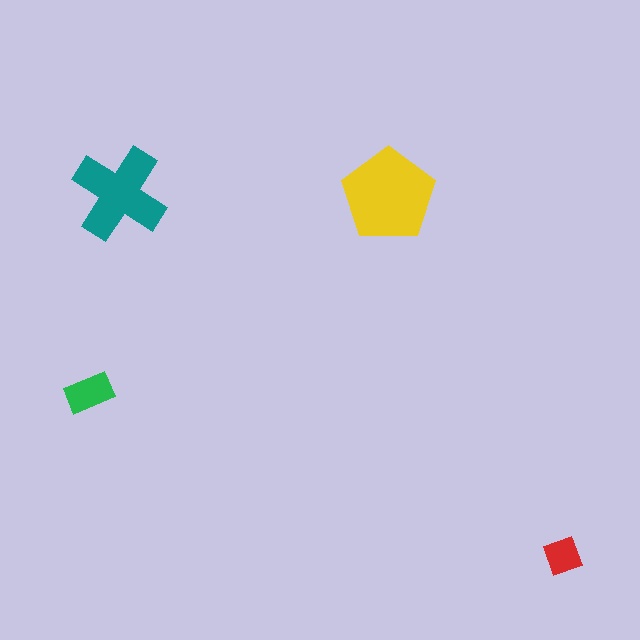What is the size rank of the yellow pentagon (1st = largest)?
1st.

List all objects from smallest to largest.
The red diamond, the green rectangle, the teal cross, the yellow pentagon.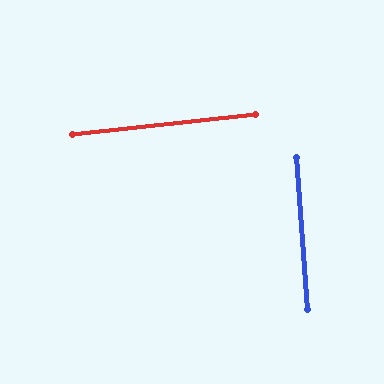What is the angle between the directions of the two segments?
Approximately 88 degrees.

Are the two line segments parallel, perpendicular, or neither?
Perpendicular — they meet at approximately 88°.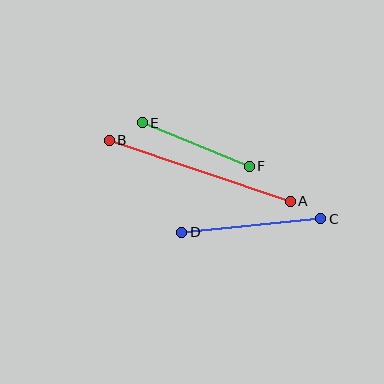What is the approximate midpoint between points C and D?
The midpoint is at approximately (251, 225) pixels.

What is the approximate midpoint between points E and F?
The midpoint is at approximately (196, 144) pixels.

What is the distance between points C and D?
The distance is approximately 140 pixels.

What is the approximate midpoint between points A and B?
The midpoint is at approximately (200, 171) pixels.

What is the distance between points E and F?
The distance is approximately 115 pixels.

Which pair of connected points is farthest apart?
Points A and B are farthest apart.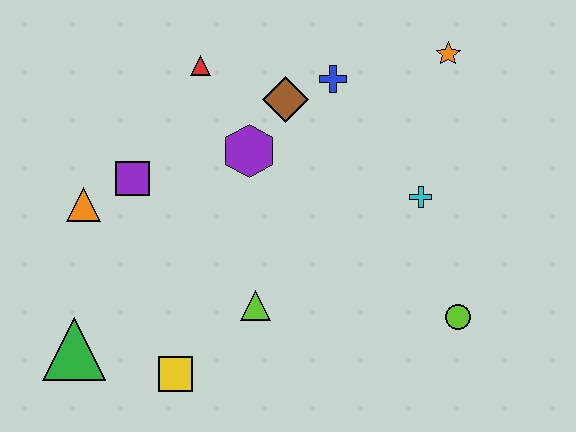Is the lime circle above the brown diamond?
No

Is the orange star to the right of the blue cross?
Yes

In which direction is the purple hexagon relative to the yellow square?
The purple hexagon is above the yellow square.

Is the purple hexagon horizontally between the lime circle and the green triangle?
Yes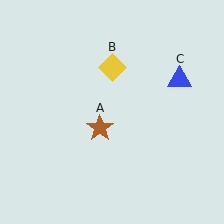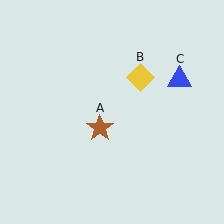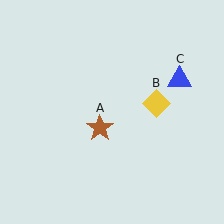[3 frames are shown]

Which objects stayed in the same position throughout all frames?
Brown star (object A) and blue triangle (object C) remained stationary.